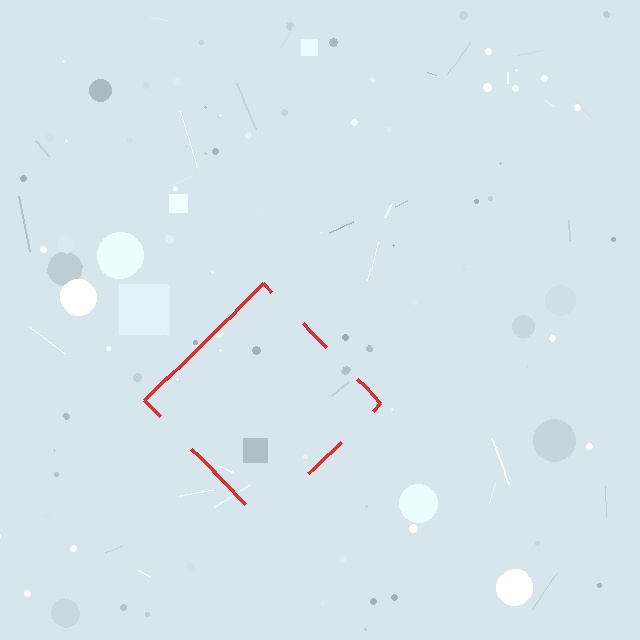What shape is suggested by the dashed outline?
The dashed outline suggests a diamond.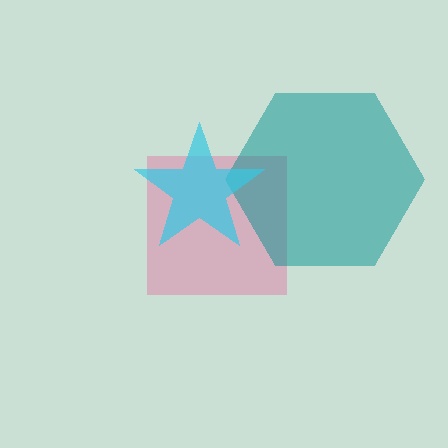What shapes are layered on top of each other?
The layered shapes are: a pink square, a teal hexagon, a cyan star.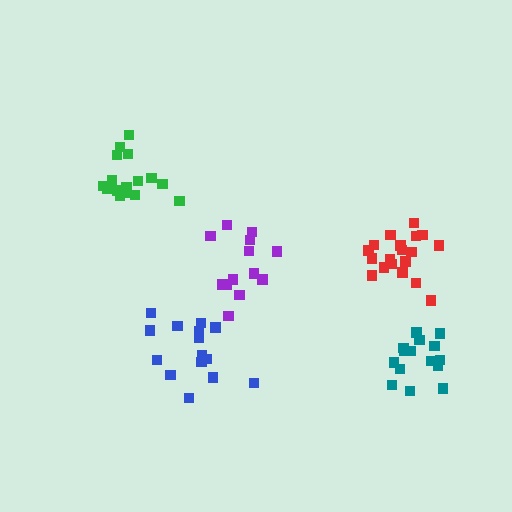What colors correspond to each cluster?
The clusters are colored: teal, purple, blue, green, red.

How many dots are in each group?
Group 1: 15 dots, Group 2: 13 dots, Group 3: 15 dots, Group 4: 16 dots, Group 5: 19 dots (78 total).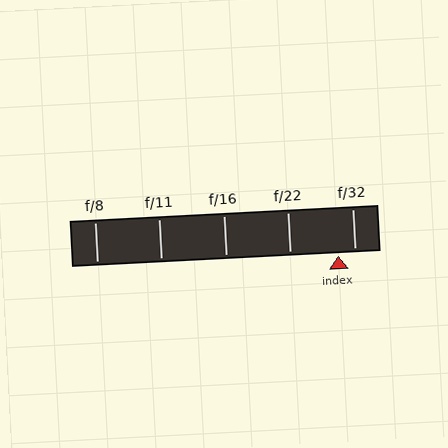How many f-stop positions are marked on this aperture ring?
There are 5 f-stop positions marked.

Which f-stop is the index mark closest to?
The index mark is closest to f/32.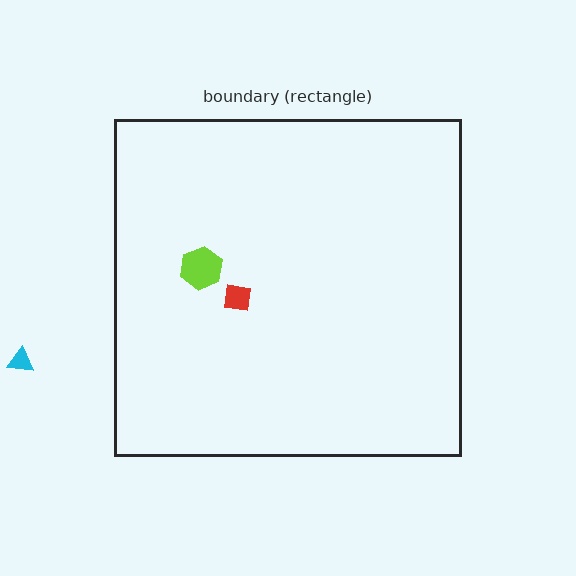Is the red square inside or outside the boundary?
Inside.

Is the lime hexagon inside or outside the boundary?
Inside.